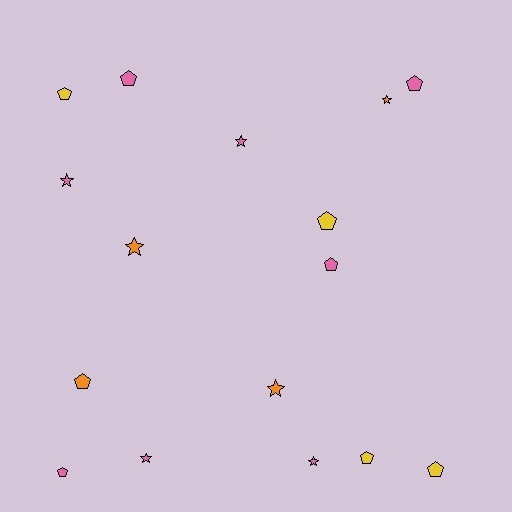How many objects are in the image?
There are 16 objects.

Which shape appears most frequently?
Pentagon, with 9 objects.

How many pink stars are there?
There are 4 pink stars.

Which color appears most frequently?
Pink, with 8 objects.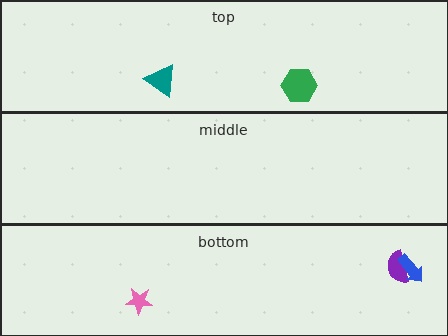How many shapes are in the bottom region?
3.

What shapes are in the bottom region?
The purple semicircle, the pink star, the blue arrow.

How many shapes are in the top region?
2.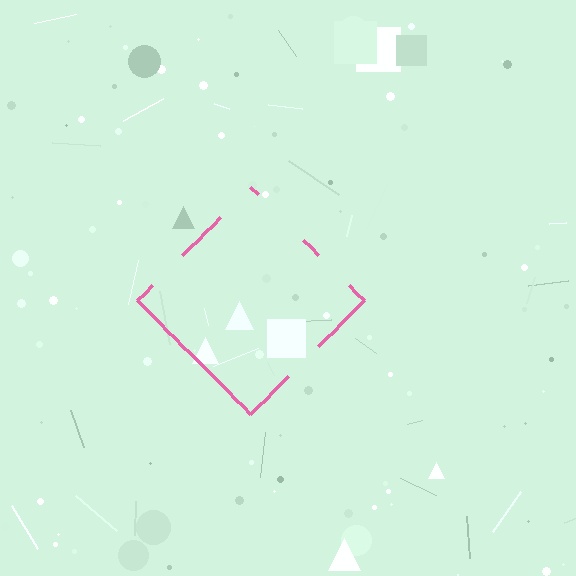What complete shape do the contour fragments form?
The contour fragments form a diamond.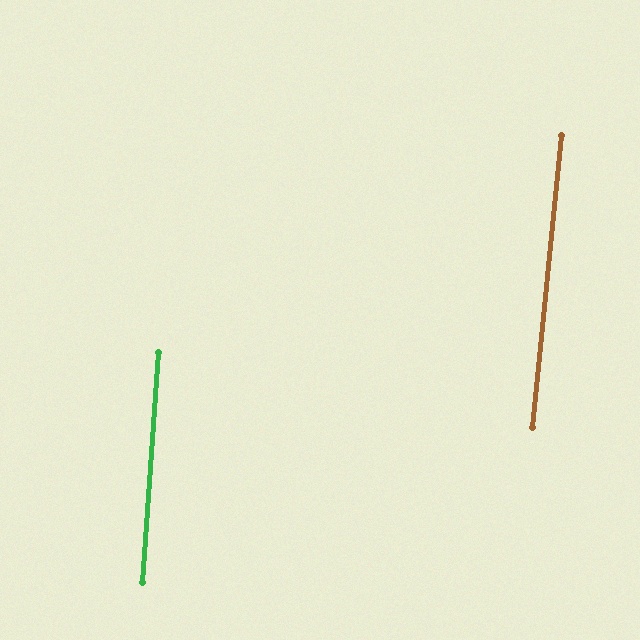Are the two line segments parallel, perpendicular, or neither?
Parallel — their directions differ by only 1.6°.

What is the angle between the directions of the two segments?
Approximately 2 degrees.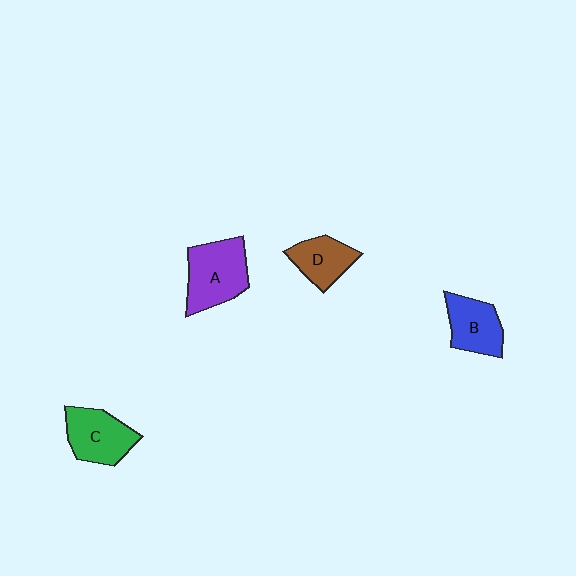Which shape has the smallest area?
Shape D (brown).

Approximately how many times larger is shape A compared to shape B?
Approximately 1.3 times.